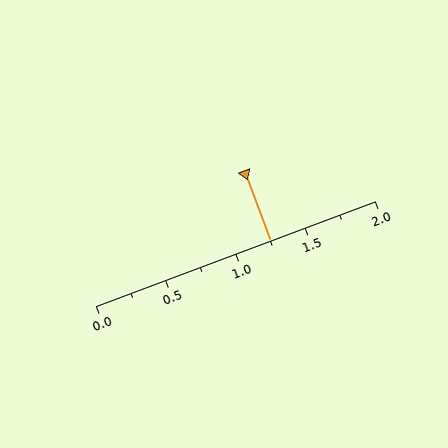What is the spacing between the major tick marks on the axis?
The major ticks are spaced 0.5 apart.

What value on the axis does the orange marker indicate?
The marker indicates approximately 1.25.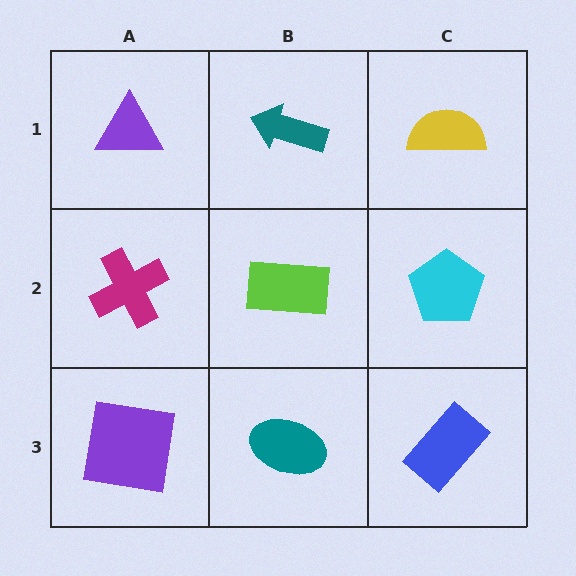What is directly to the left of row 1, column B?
A purple triangle.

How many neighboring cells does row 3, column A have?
2.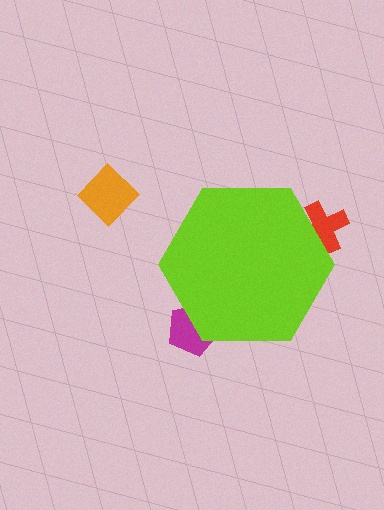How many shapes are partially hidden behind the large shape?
2 shapes are partially hidden.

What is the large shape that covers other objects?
A lime hexagon.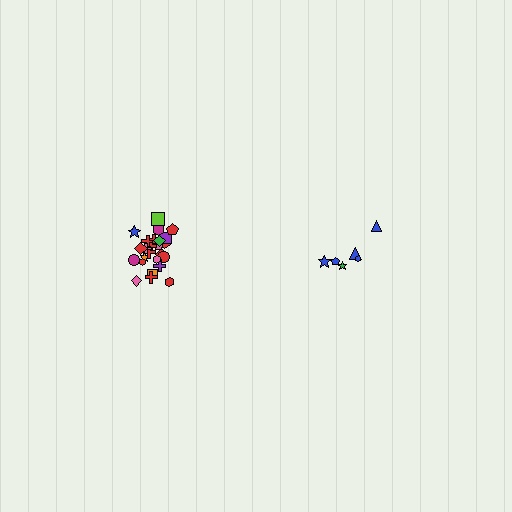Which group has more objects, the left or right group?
The left group.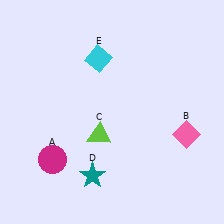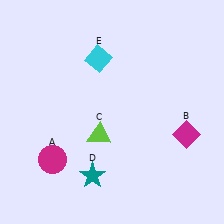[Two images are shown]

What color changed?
The diamond (B) changed from pink in Image 1 to magenta in Image 2.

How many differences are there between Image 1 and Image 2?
There is 1 difference between the two images.